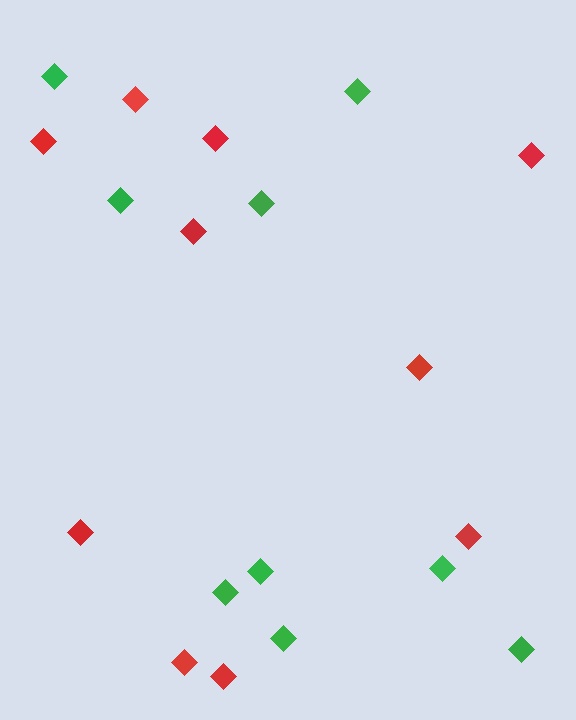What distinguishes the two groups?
There are 2 groups: one group of green diamonds (9) and one group of red diamonds (10).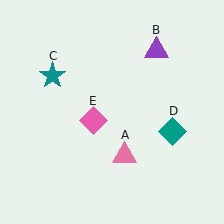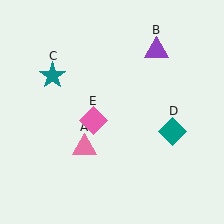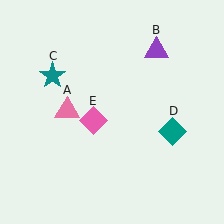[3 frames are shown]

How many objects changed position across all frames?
1 object changed position: pink triangle (object A).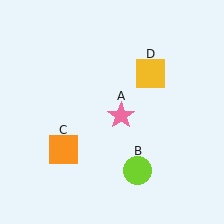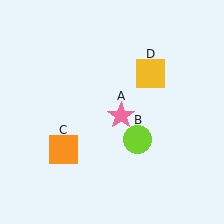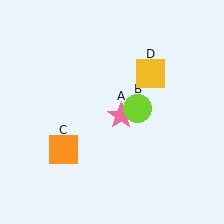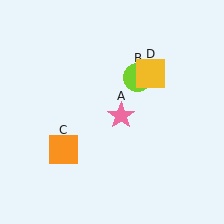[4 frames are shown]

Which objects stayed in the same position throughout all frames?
Pink star (object A) and orange square (object C) and yellow square (object D) remained stationary.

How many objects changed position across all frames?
1 object changed position: lime circle (object B).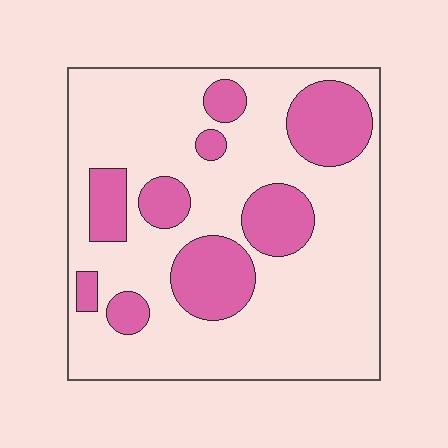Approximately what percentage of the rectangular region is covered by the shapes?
Approximately 25%.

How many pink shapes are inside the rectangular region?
9.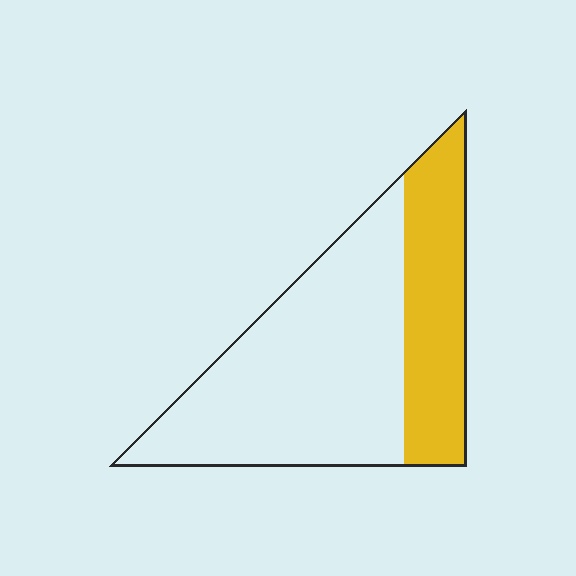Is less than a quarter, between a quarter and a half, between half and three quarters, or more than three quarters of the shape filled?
Between a quarter and a half.